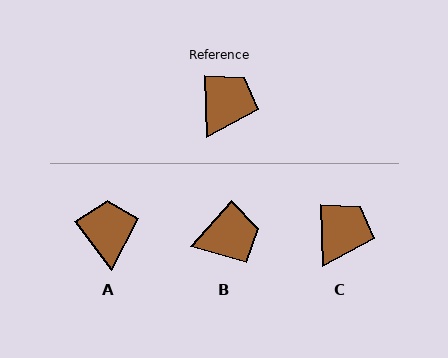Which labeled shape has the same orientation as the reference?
C.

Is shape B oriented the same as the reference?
No, it is off by about 44 degrees.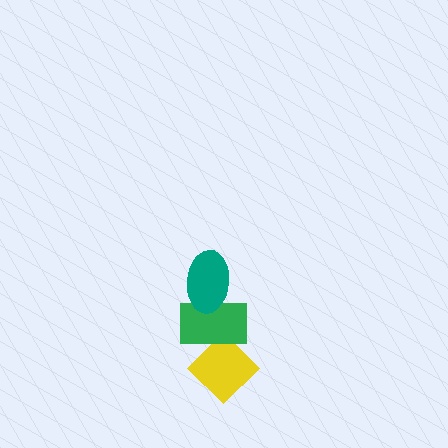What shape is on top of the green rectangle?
The teal ellipse is on top of the green rectangle.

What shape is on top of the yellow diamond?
The green rectangle is on top of the yellow diamond.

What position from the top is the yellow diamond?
The yellow diamond is 3rd from the top.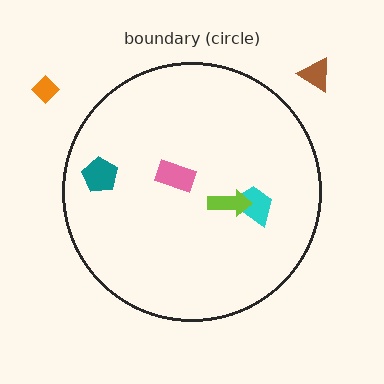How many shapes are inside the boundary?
4 inside, 2 outside.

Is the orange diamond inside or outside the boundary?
Outside.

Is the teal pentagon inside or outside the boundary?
Inside.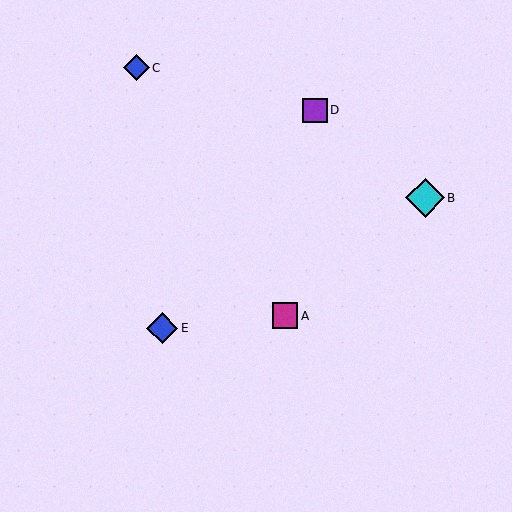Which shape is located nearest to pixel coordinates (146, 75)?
The blue diamond (labeled C) at (136, 68) is nearest to that location.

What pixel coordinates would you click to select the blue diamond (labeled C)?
Click at (136, 68) to select the blue diamond C.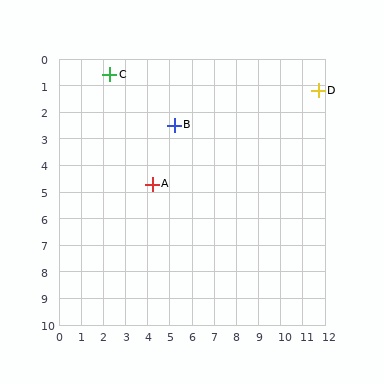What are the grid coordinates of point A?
Point A is at approximately (4.2, 4.7).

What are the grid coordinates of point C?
Point C is at approximately (2.3, 0.6).